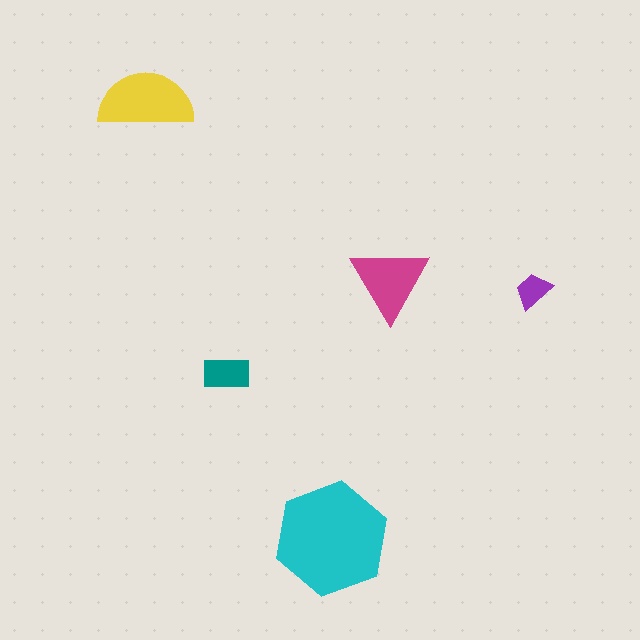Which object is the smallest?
The purple trapezoid.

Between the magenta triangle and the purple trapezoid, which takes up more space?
The magenta triangle.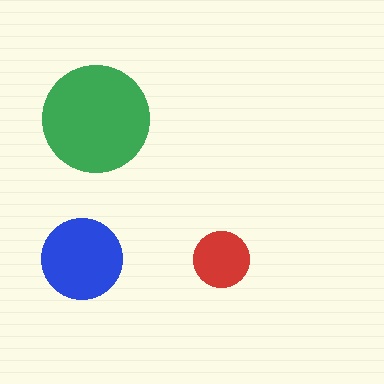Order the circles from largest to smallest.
the green one, the blue one, the red one.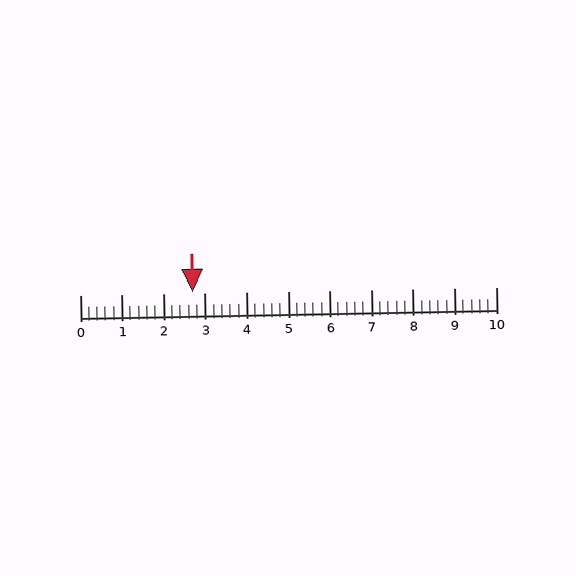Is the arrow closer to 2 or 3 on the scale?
The arrow is closer to 3.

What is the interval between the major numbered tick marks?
The major tick marks are spaced 1 units apart.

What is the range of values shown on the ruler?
The ruler shows values from 0 to 10.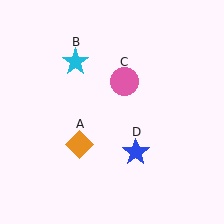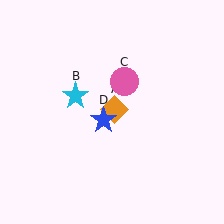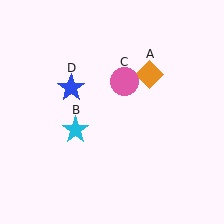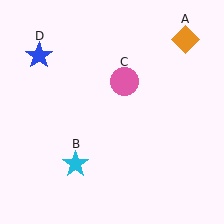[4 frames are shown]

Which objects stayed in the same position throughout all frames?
Pink circle (object C) remained stationary.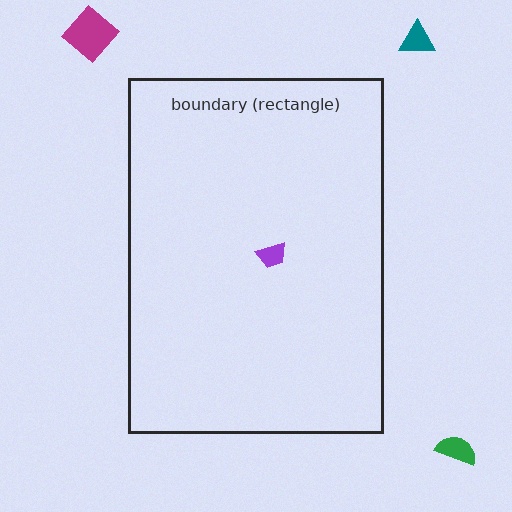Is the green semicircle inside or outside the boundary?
Outside.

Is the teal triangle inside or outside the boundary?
Outside.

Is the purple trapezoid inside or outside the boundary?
Inside.